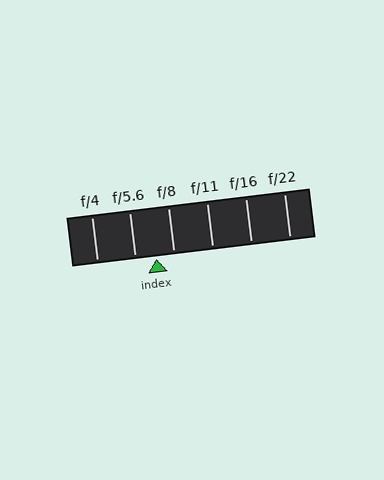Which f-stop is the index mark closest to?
The index mark is closest to f/8.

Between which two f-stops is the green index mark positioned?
The index mark is between f/5.6 and f/8.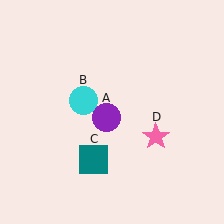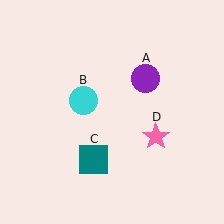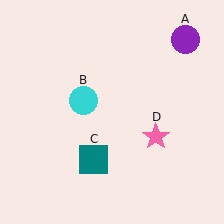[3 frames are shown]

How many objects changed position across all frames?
1 object changed position: purple circle (object A).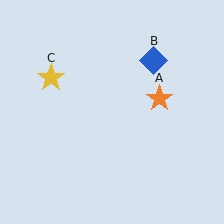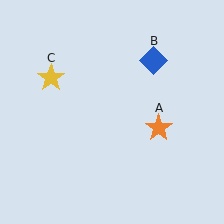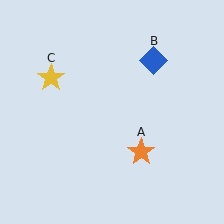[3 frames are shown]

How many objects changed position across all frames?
1 object changed position: orange star (object A).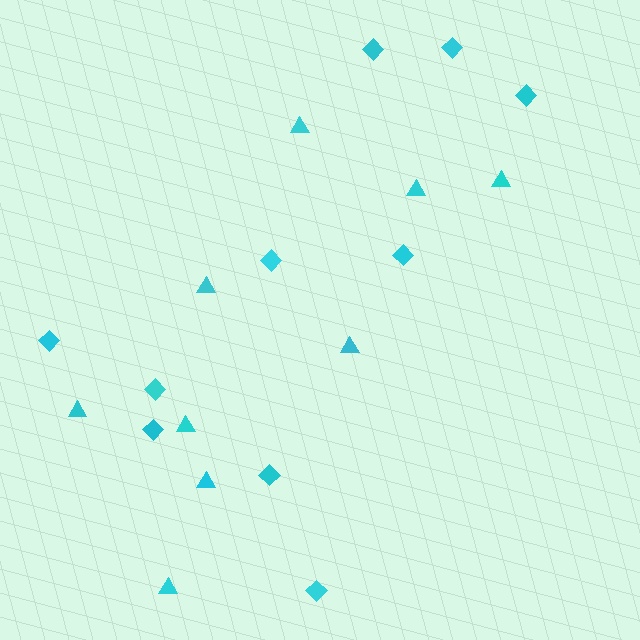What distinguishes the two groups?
There are 2 groups: one group of diamonds (10) and one group of triangles (9).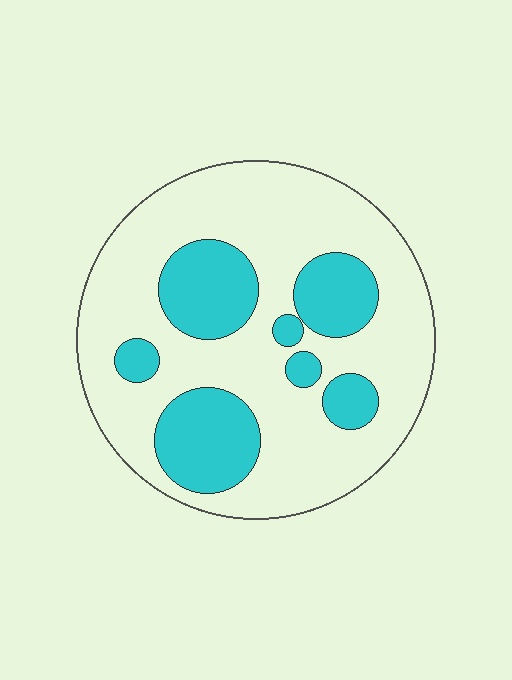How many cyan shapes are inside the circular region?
7.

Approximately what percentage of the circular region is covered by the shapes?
Approximately 30%.